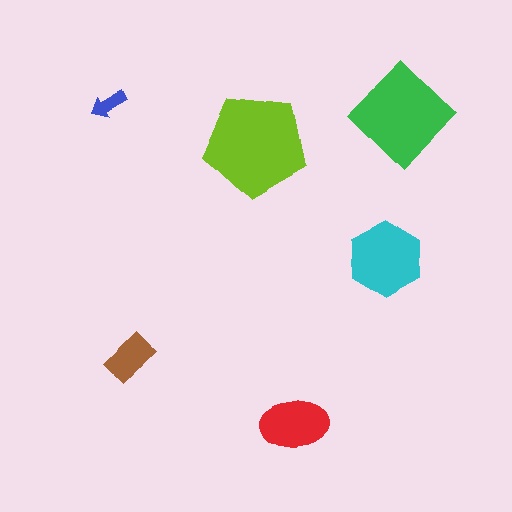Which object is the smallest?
The blue arrow.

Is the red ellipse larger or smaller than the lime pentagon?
Smaller.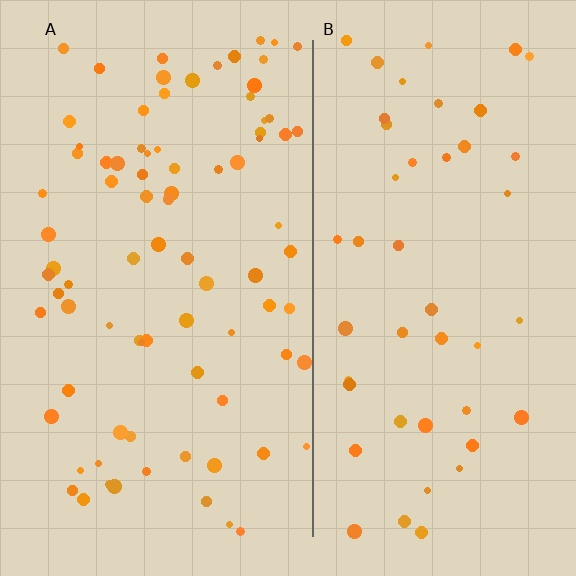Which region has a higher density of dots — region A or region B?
A (the left).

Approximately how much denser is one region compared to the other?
Approximately 1.8× — region A over region B.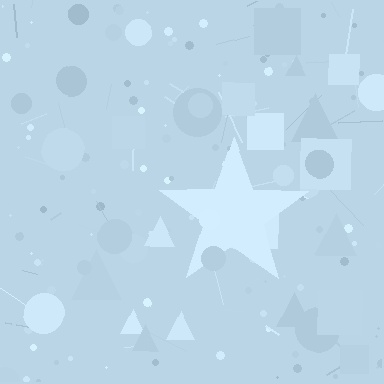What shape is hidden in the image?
A star is hidden in the image.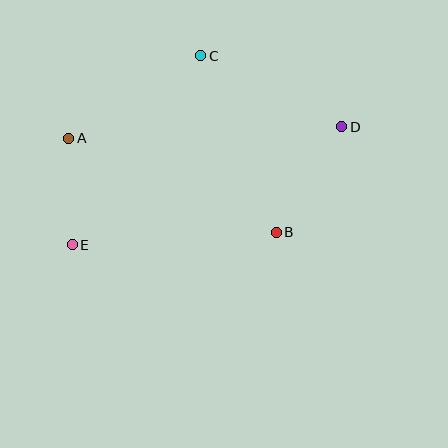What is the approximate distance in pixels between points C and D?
The distance between C and D is approximately 158 pixels.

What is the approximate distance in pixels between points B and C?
The distance between B and C is approximately 192 pixels.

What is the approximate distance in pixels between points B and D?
The distance between B and D is approximately 124 pixels.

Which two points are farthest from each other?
Points D and E are farthest from each other.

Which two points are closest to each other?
Points A and E are closest to each other.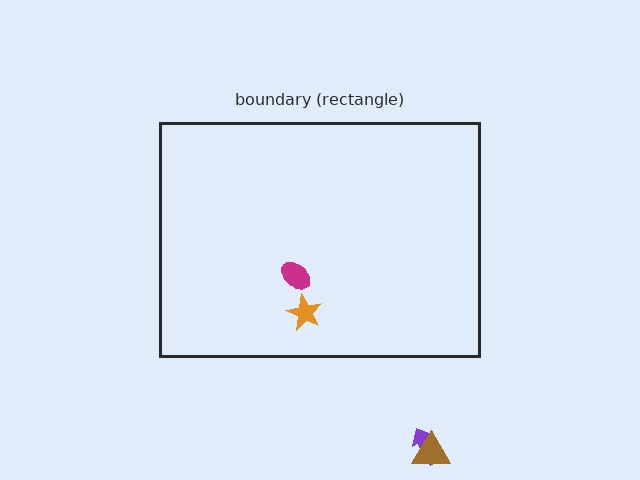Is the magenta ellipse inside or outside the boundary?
Inside.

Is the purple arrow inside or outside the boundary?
Outside.